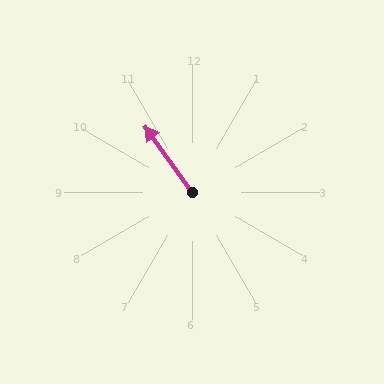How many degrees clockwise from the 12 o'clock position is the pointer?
Approximately 324 degrees.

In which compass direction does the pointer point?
Northwest.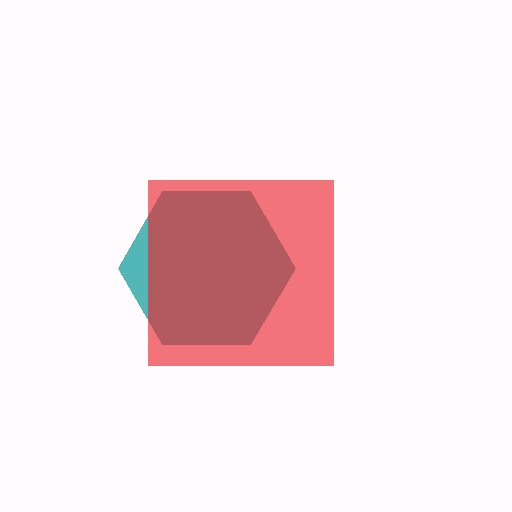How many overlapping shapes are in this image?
There are 2 overlapping shapes in the image.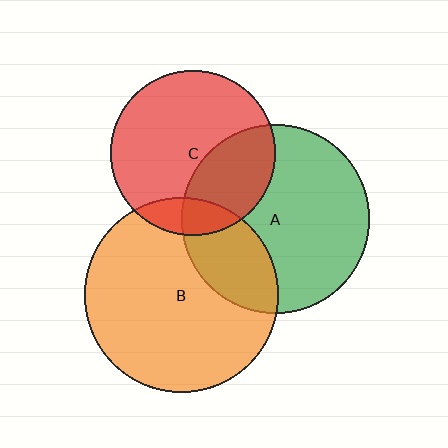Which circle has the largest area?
Circle B (orange).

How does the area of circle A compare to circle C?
Approximately 1.3 times.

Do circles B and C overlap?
Yes.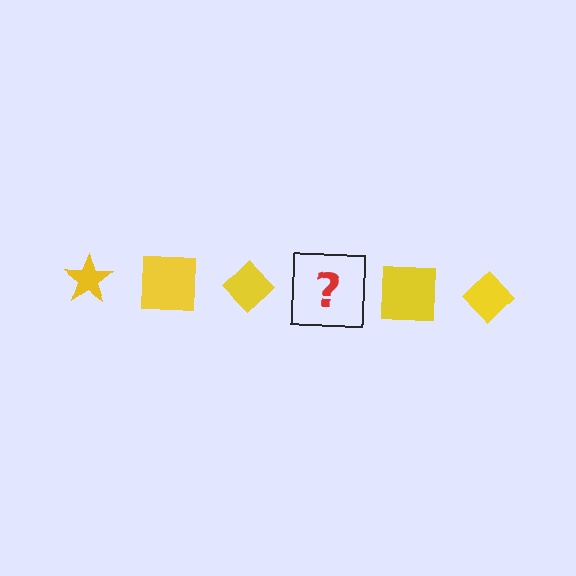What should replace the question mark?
The question mark should be replaced with a yellow star.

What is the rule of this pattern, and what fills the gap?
The rule is that the pattern cycles through star, square, diamond shapes in yellow. The gap should be filled with a yellow star.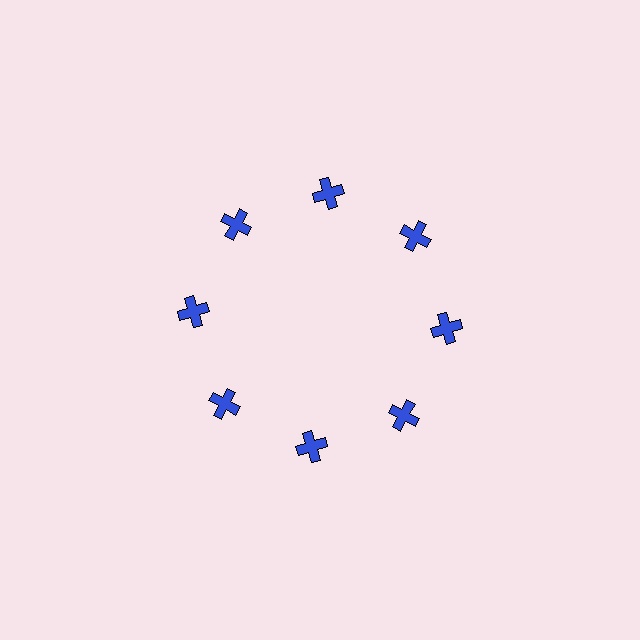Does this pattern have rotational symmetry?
Yes, this pattern has 8-fold rotational symmetry. It looks the same after rotating 45 degrees around the center.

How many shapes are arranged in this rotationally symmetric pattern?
There are 8 shapes, arranged in 8 groups of 1.